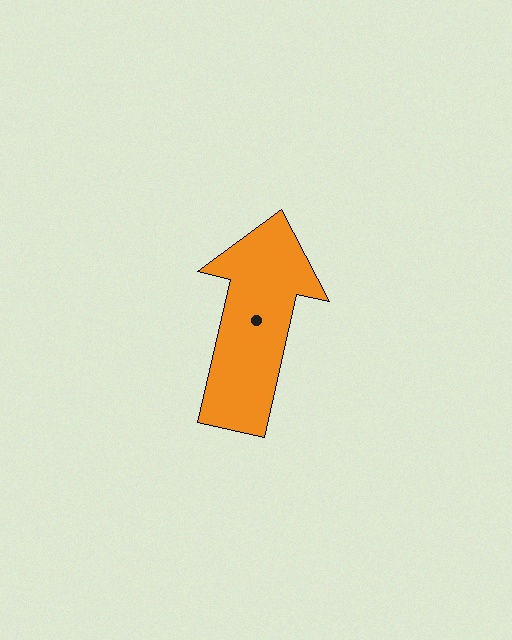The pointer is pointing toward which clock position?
Roughly 12 o'clock.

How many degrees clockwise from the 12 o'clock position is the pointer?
Approximately 13 degrees.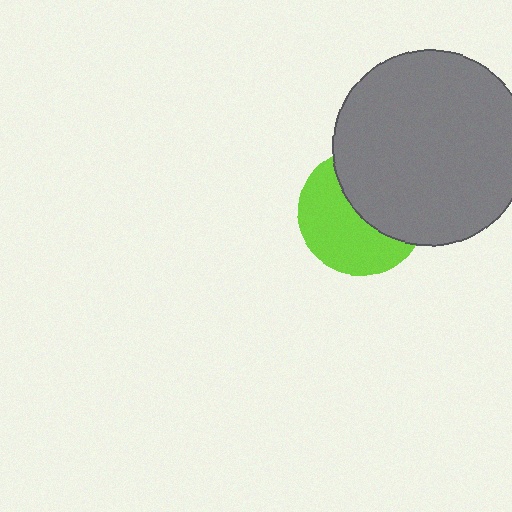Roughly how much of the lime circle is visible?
About half of it is visible (roughly 53%).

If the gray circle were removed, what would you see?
You would see the complete lime circle.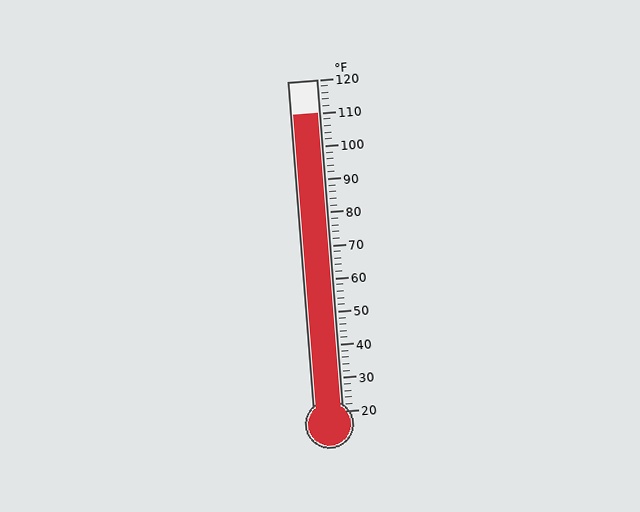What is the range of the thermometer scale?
The thermometer scale ranges from 20°F to 120°F.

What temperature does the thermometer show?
The thermometer shows approximately 110°F.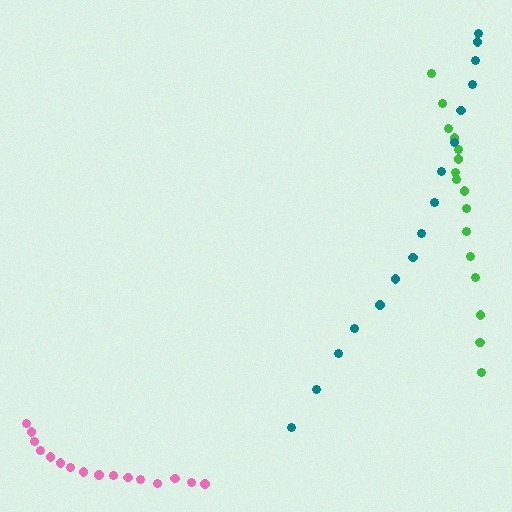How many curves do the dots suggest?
There are 3 distinct paths.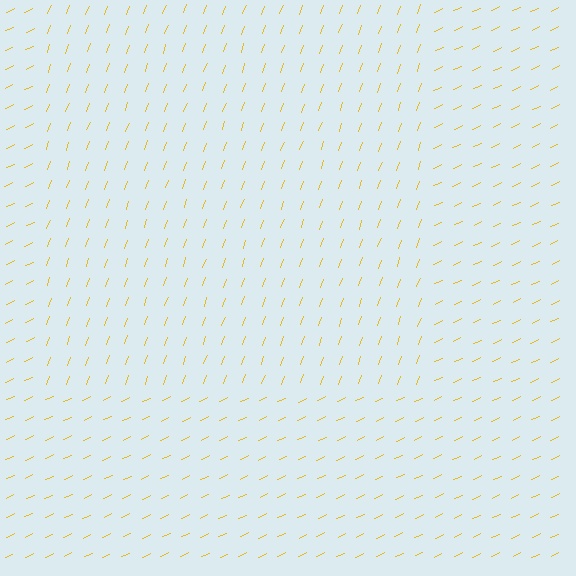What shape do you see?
I see a rectangle.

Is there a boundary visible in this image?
Yes, there is a texture boundary formed by a change in line orientation.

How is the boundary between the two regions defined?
The boundary is defined purely by a change in line orientation (approximately 45 degrees difference). All lines are the same color and thickness.